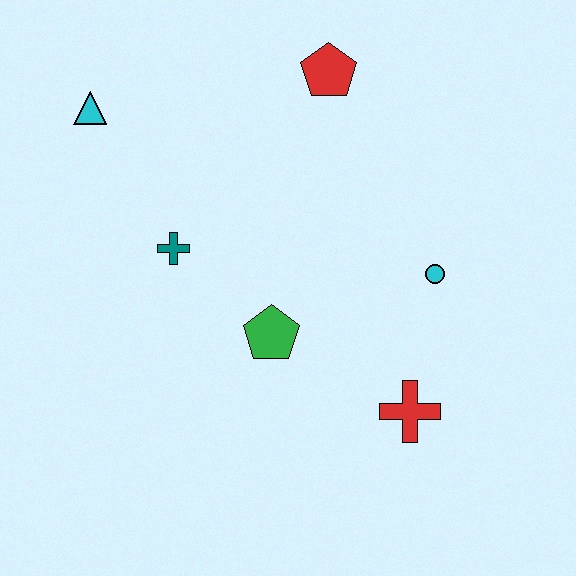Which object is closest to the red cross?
The cyan circle is closest to the red cross.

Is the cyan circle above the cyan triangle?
No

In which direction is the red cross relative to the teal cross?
The red cross is to the right of the teal cross.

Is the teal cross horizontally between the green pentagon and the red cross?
No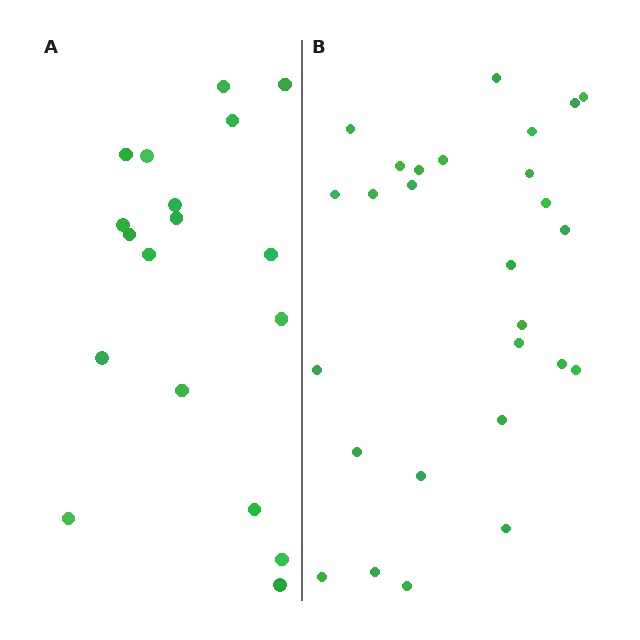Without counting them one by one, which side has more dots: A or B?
Region B (the right region) has more dots.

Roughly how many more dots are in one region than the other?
Region B has roughly 8 or so more dots than region A.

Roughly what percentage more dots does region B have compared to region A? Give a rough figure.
About 50% more.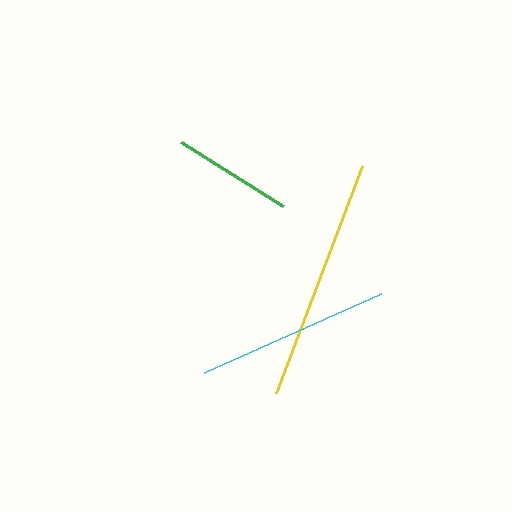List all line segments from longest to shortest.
From longest to shortest: yellow, cyan, green.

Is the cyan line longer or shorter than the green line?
The cyan line is longer than the green line.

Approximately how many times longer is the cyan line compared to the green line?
The cyan line is approximately 1.6 times the length of the green line.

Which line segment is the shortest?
The green line is the shortest at approximately 121 pixels.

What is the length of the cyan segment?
The cyan segment is approximately 194 pixels long.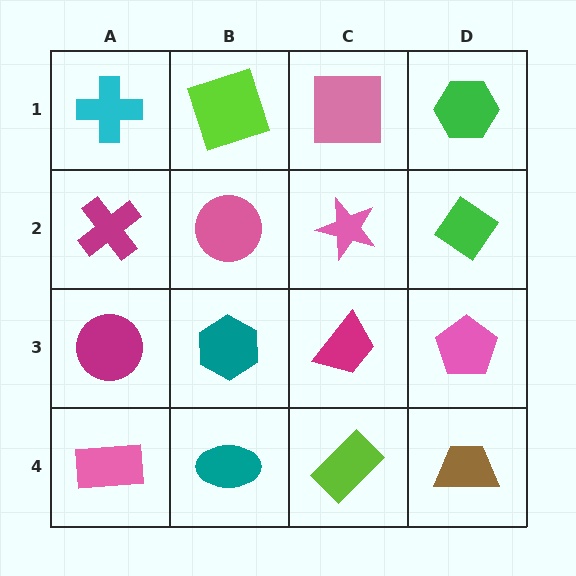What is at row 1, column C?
A pink square.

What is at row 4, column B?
A teal ellipse.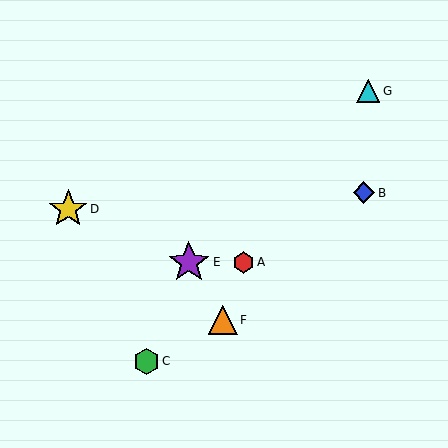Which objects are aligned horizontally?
Objects A, E are aligned horizontally.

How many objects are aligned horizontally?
2 objects (A, E) are aligned horizontally.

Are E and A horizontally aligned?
Yes, both are at y≈262.